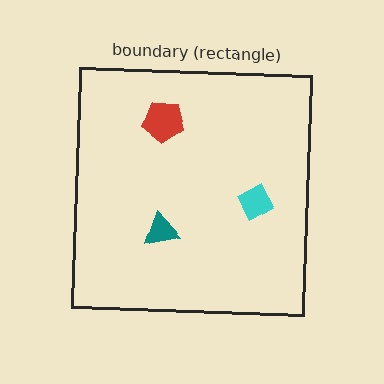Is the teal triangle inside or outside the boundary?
Inside.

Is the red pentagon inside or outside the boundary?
Inside.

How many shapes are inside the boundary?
3 inside, 0 outside.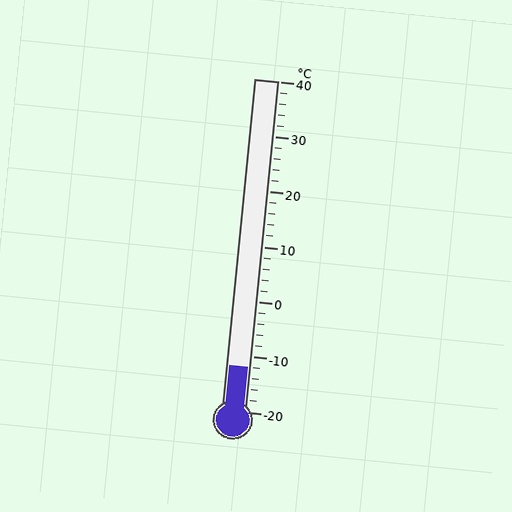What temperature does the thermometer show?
The thermometer shows approximately -12°C.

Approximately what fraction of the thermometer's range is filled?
The thermometer is filled to approximately 15% of its range.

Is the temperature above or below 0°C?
The temperature is below 0°C.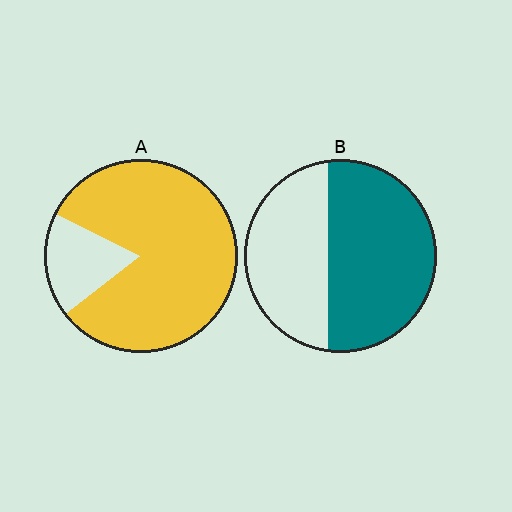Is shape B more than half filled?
Yes.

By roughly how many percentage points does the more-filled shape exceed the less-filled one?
By roughly 25 percentage points (A over B).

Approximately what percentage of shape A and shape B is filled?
A is approximately 80% and B is approximately 60%.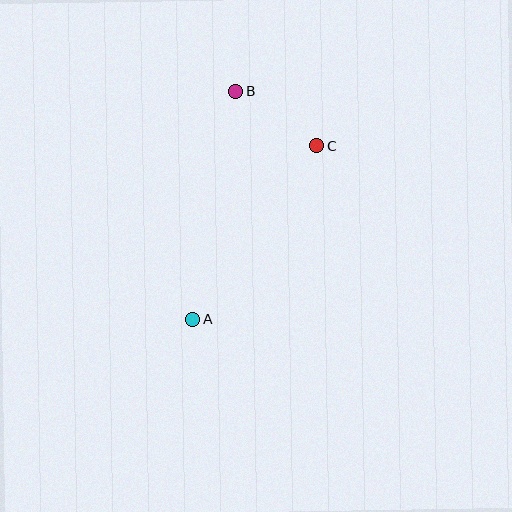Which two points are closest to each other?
Points B and C are closest to each other.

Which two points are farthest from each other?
Points A and B are farthest from each other.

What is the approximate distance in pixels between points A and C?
The distance between A and C is approximately 213 pixels.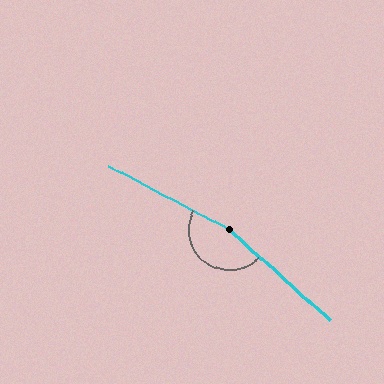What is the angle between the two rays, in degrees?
Approximately 166 degrees.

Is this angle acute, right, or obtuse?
It is obtuse.